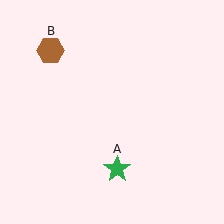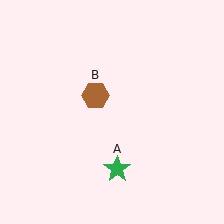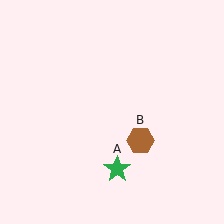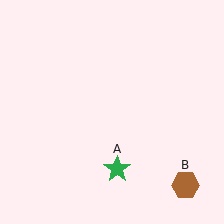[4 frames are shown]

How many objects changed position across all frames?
1 object changed position: brown hexagon (object B).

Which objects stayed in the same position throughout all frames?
Green star (object A) remained stationary.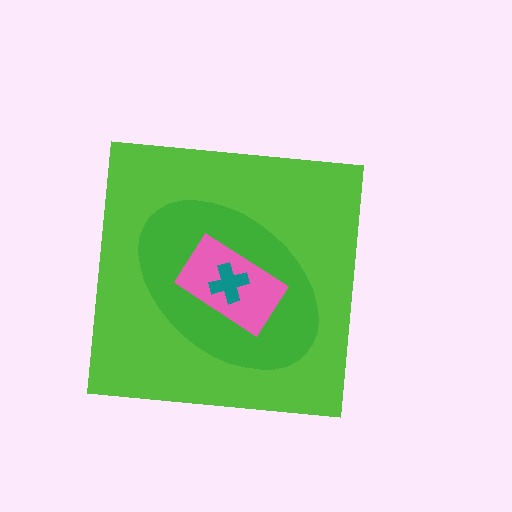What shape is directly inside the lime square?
The green ellipse.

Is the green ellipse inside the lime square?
Yes.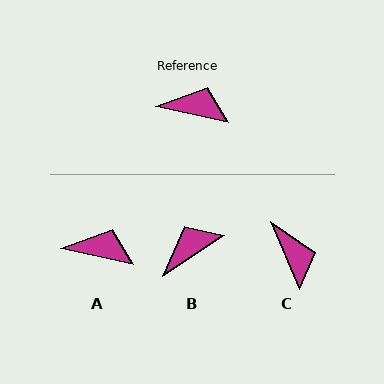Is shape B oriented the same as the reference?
No, it is off by about 46 degrees.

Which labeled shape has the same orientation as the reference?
A.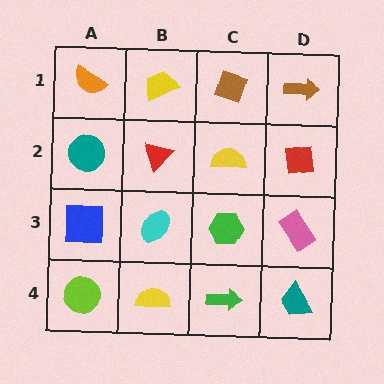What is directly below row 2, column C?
A green hexagon.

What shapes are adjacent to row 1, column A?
A teal circle (row 2, column A), a yellow trapezoid (row 1, column B).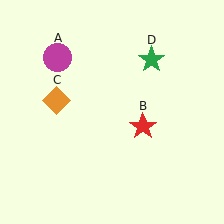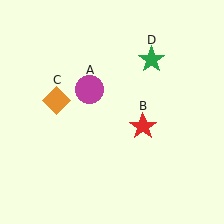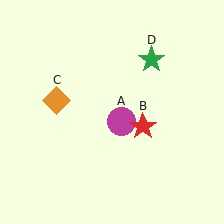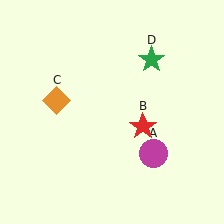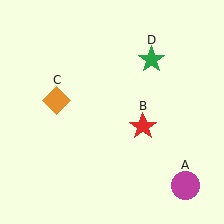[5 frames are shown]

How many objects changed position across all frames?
1 object changed position: magenta circle (object A).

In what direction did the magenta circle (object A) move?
The magenta circle (object A) moved down and to the right.